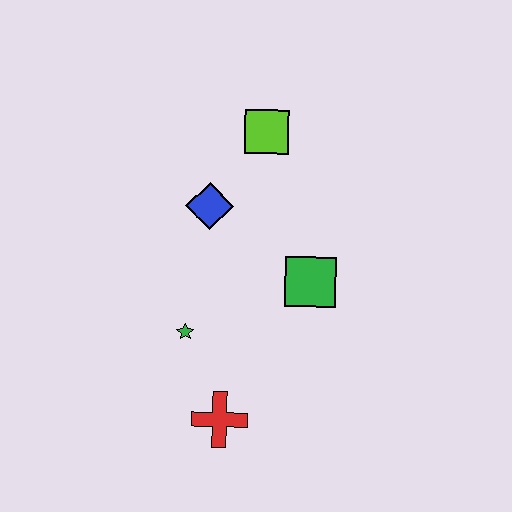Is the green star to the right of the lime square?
No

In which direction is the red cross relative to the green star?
The red cross is below the green star.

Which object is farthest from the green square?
The red cross is farthest from the green square.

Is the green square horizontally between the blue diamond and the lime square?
No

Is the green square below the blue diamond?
Yes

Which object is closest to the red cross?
The green star is closest to the red cross.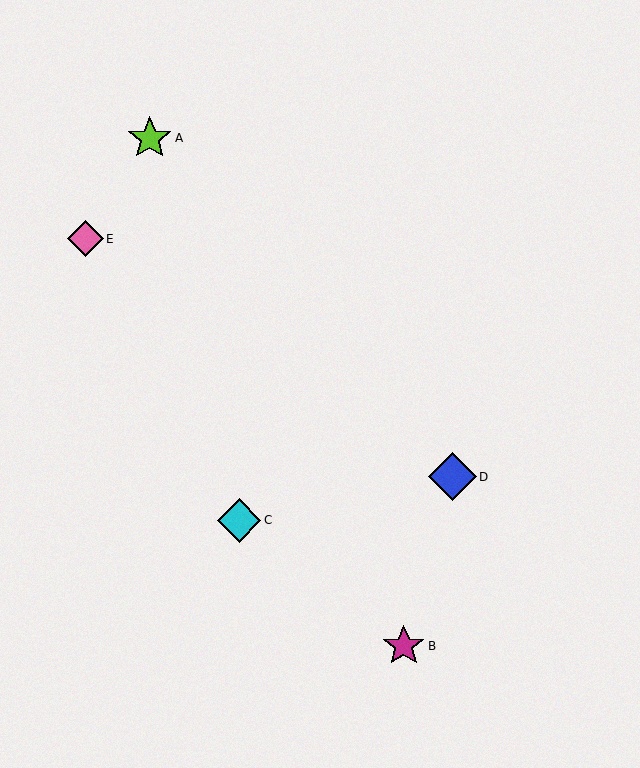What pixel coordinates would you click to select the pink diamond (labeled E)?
Click at (85, 239) to select the pink diamond E.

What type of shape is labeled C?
Shape C is a cyan diamond.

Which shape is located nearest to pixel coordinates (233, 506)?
The cyan diamond (labeled C) at (239, 520) is nearest to that location.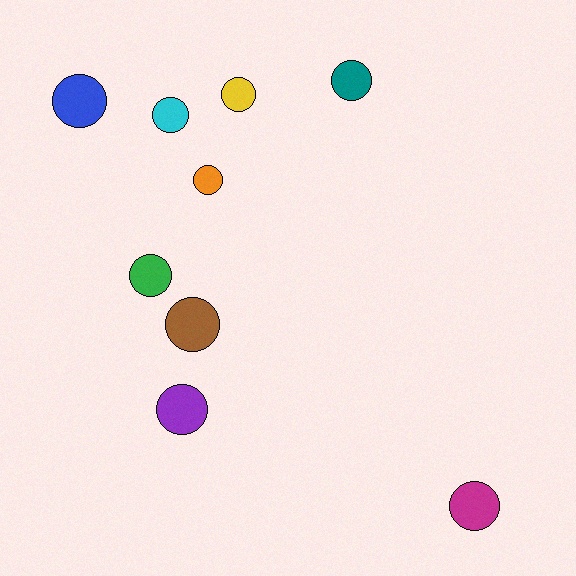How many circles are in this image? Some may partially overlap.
There are 9 circles.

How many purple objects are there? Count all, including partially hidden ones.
There is 1 purple object.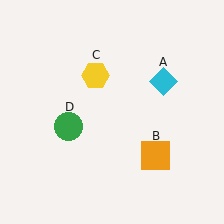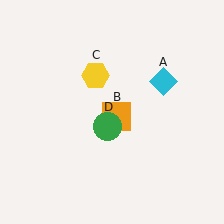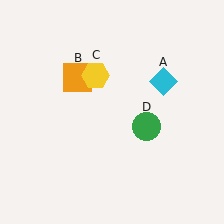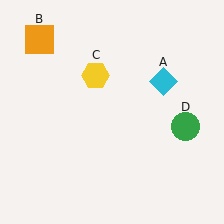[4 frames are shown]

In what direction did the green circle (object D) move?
The green circle (object D) moved right.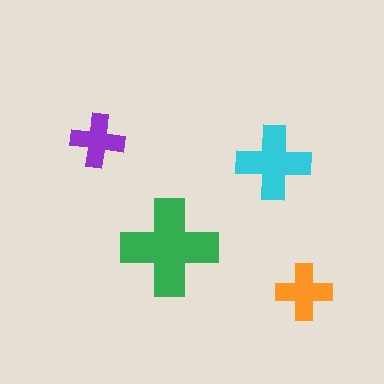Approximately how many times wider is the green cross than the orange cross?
About 1.5 times wider.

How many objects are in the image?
There are 4 objects in the image.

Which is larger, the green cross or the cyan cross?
The green one.